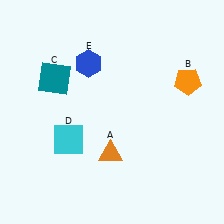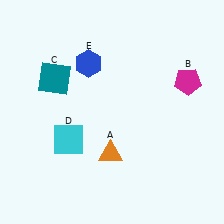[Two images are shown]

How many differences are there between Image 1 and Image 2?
There is 1 difference between the two images.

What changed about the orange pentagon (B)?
In Image 1, B is orange. In Image 2, it changed to magenta.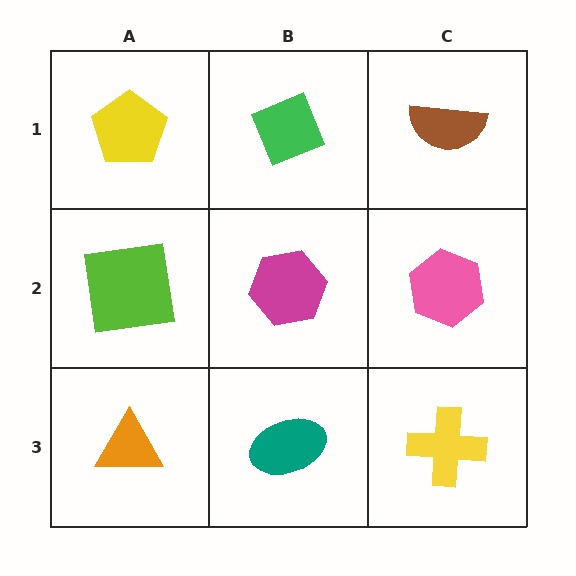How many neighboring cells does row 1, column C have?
2.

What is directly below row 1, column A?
A lime square.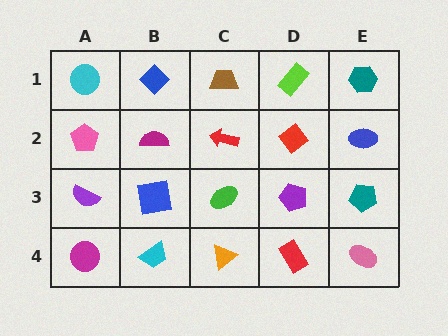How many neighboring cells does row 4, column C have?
3.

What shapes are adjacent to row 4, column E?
A teal pentagon (row 3, column E), a red rectangle (row 4, column D).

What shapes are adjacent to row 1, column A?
A pink pentagon (row 2, column A), a blue diamond (row 1, column B).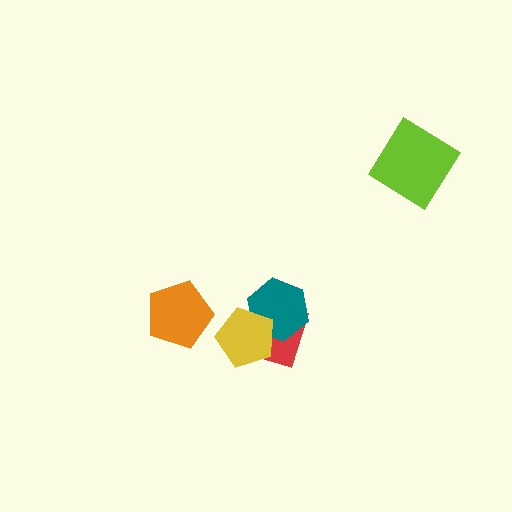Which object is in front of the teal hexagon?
The yellow pentagon is in front of the teal hexagon.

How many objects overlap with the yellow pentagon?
2 objects overlap with the yellow pentagon.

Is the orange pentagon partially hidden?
No, no other shape covers it.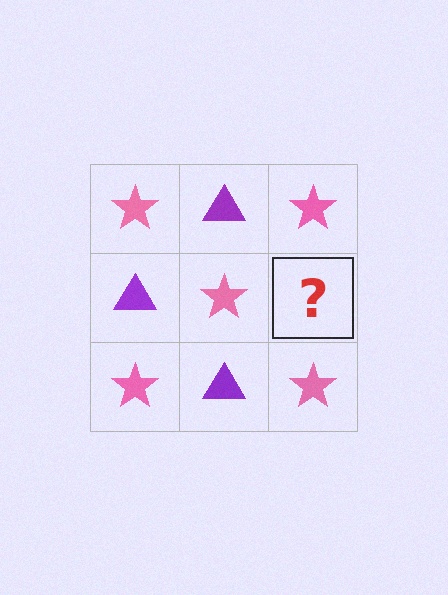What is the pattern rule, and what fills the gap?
The rule is that it alternates pink star and purple triangle in a checkerboard pattern. The gap should be filled with a purple triangle.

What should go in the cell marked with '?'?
The missing cell should contain a purple triangle.